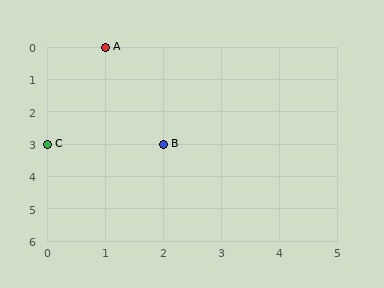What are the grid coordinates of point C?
Point C is at grid coordinates (0, 3).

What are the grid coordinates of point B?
Point B is at grid coordinates (2, 3).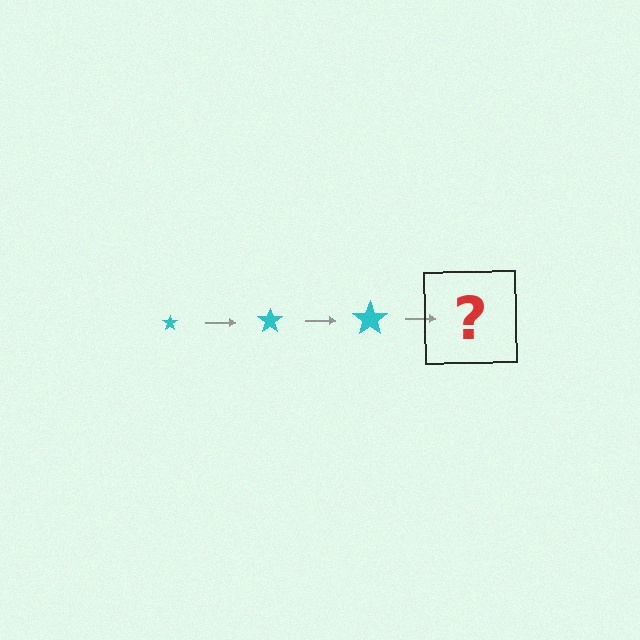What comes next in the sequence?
The next element should be a cyan star, larger than the previous one.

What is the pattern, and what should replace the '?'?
The pattern is that the star gets progressively larger each step. The '?' should be a cyan star, larger than the previous one.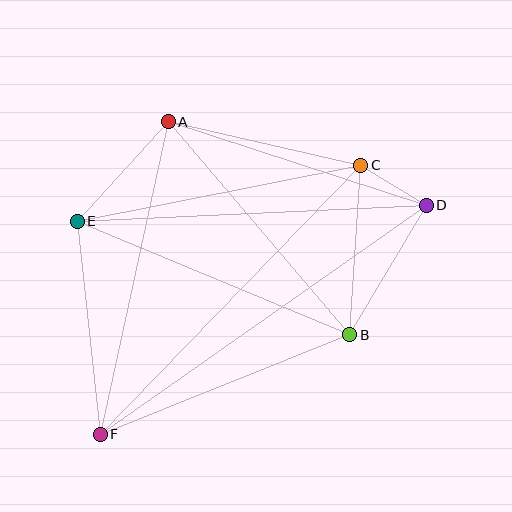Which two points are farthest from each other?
Points D and F are farthest from each other.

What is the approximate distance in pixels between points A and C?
The distance between A and C is approximately 197 pixels.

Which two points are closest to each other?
Points C and D are closest to each other.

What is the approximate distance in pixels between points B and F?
The distance between B and F is approximately 269 pixels.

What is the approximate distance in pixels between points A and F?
The distance between A and F is approximately 320 pixels.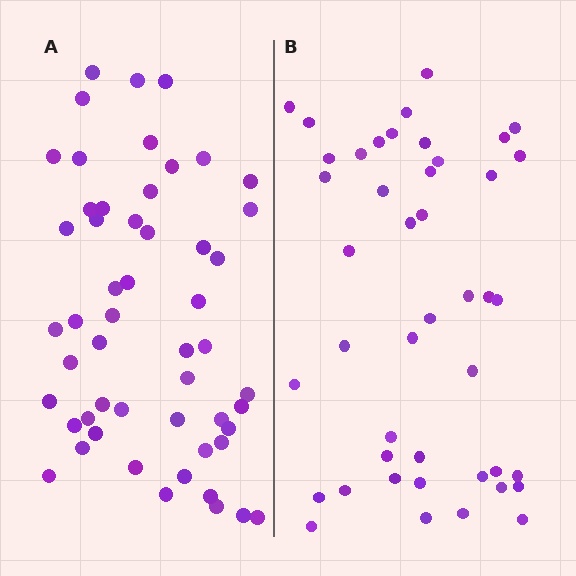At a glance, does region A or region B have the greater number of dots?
Region A (the left region) has more dots.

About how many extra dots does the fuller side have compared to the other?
Region A has roughly 8 or so more dots than region B.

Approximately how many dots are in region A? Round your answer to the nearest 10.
About 50 dots. (The exact count is 53, which rounds to 50.)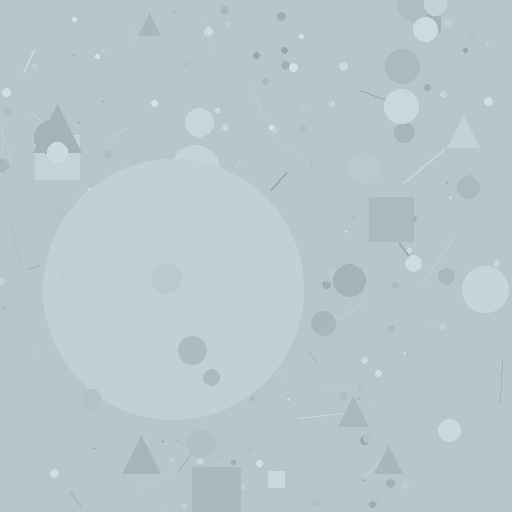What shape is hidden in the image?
A circle is hidden in the image.